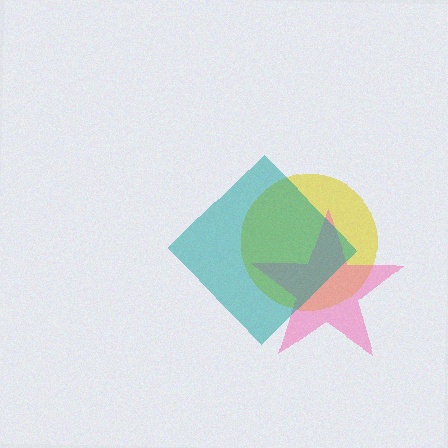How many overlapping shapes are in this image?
There are 3 overlapping shapes in the image.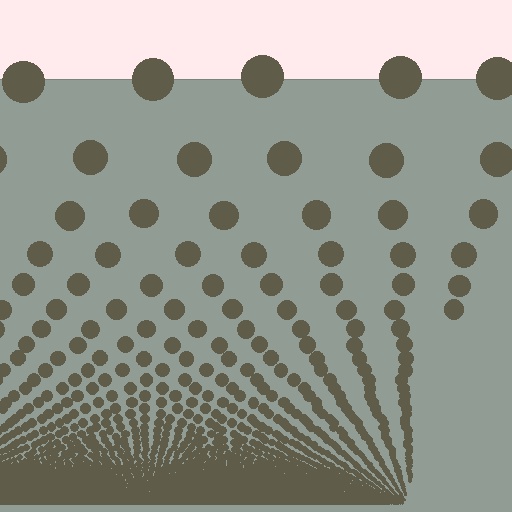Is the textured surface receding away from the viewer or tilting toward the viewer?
The surface appears to tilt toward the viewer. Texture elements get larger and sparser toward the top.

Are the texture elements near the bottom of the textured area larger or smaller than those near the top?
Smaller. The gradient is inverted — elements near the bottom are smaller and denser.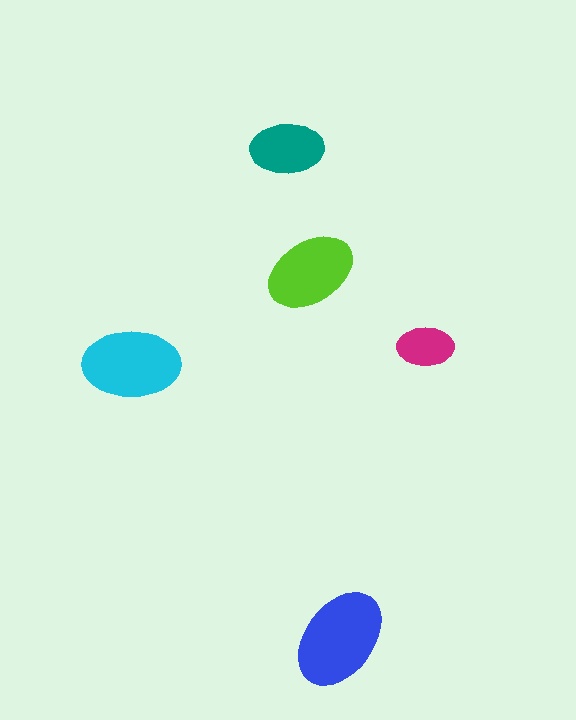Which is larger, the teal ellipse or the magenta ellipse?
The teal one.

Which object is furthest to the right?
The magenta ellipse is rightmost.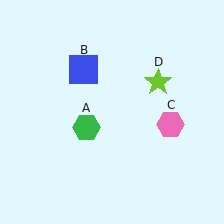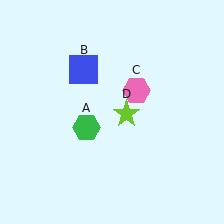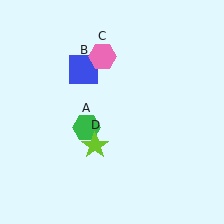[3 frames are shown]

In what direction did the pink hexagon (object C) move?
The pink hexagon (object C) moved up and to the left.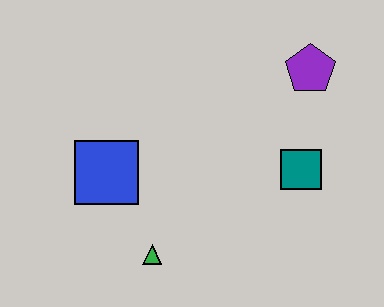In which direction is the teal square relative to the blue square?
The teal square is to the right of the blue square.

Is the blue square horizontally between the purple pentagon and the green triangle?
No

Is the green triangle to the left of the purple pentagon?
Yes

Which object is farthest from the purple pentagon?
The green triangle is farthest from the purple pentagon.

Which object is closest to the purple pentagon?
The teal square is closest to the purple pentagon.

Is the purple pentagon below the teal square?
No